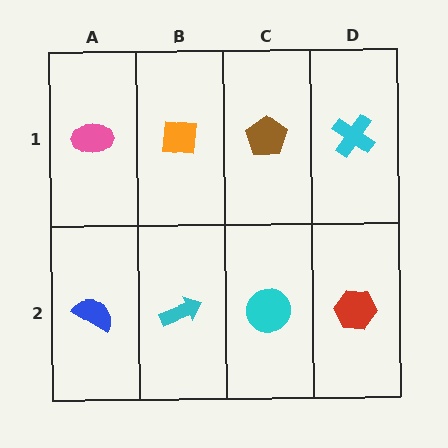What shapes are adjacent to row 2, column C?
A brown pentagon (row 1, column C), a cyan arrow (row 2, column B), a red hexagon (row 2, column D).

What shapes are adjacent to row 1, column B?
A cyan arrow (row 2, column B), a pink ellipse (row 1, column A), a brown pentagon (row 1, column C).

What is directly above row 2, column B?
An orange square.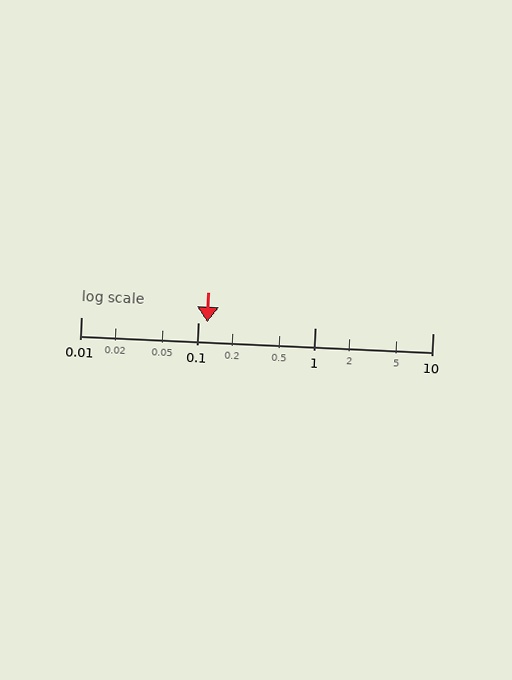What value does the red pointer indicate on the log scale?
The pointer indicates approximately 0.12.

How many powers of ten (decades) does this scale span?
The scale spans 3 decades, from 0.01 to 10.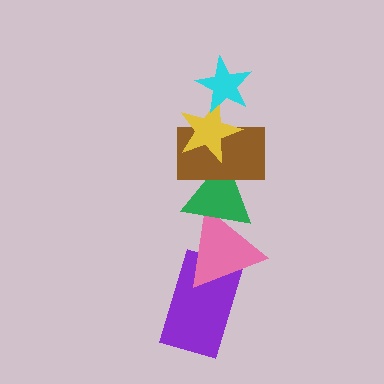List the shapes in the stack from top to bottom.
From top to bottom: the cyan star, the yellow star, the brown rectangle, the green triangle, the pink triangle, the purple rectangle.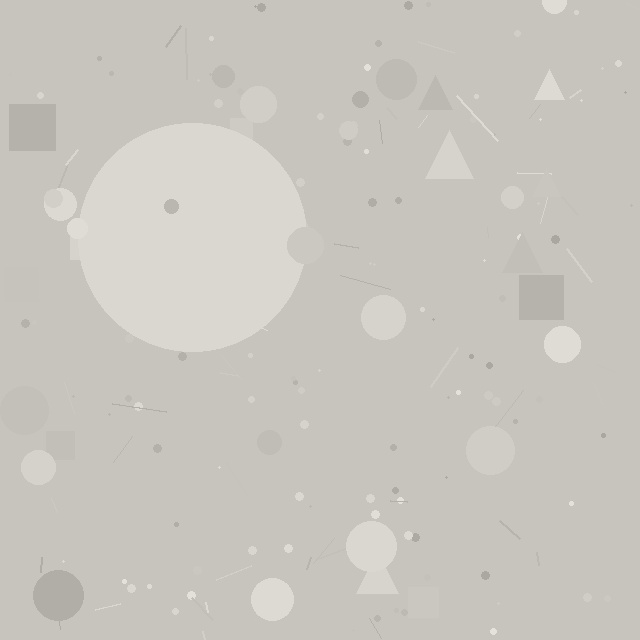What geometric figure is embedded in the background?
A circle is embedded in the background.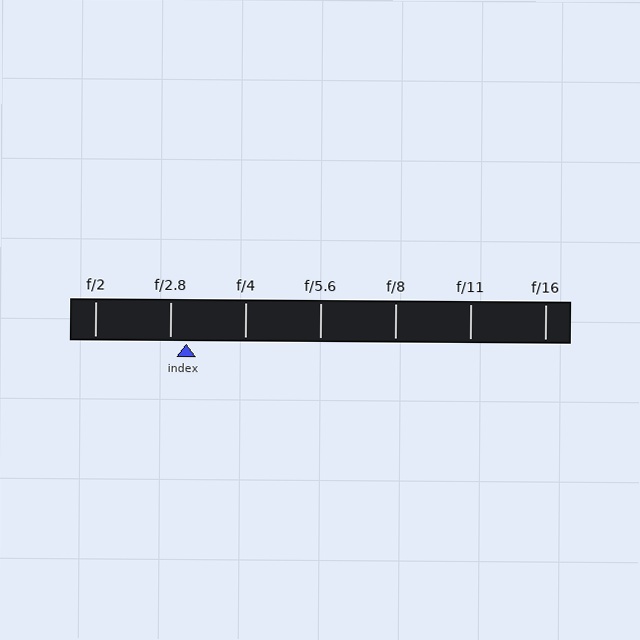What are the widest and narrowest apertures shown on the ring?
The widest aperture shown is f/2 and the narrowest is f/16.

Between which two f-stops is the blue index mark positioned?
The index mark is between f/2.8 and f/4.